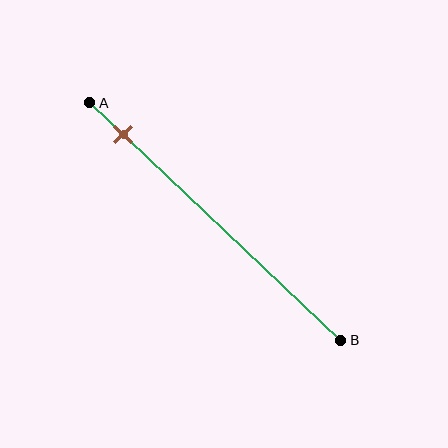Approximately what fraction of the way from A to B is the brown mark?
The brown mark is approximately 15% of the way from A to B.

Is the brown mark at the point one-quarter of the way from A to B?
No, the mark is at about 15% from A, not at the 25% one-quarter point.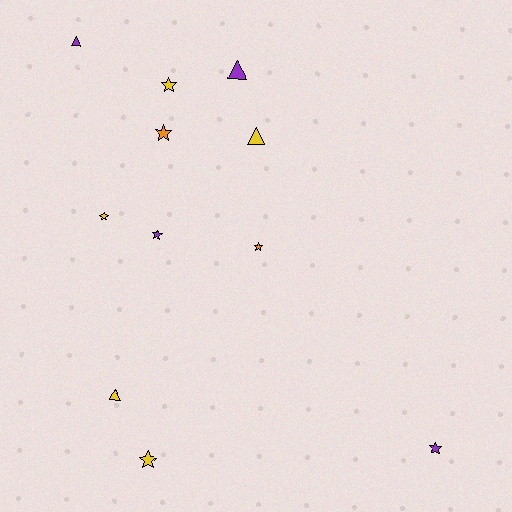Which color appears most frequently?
Yellow, with 5 objects.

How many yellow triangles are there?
There are 2 yellow triangles.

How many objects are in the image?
There are 11 objects.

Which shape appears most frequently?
Star, with 7 objects.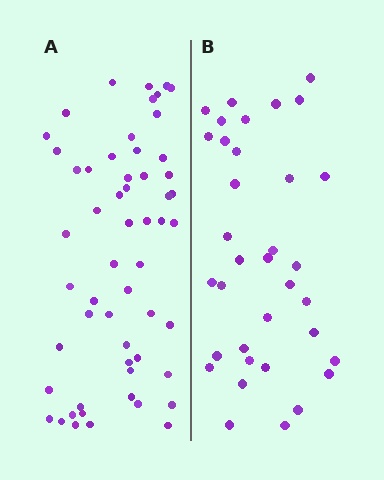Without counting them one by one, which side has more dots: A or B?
Region A (the left region) has more dots.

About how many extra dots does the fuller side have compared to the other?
Region A has approximately 20 more dots than region B.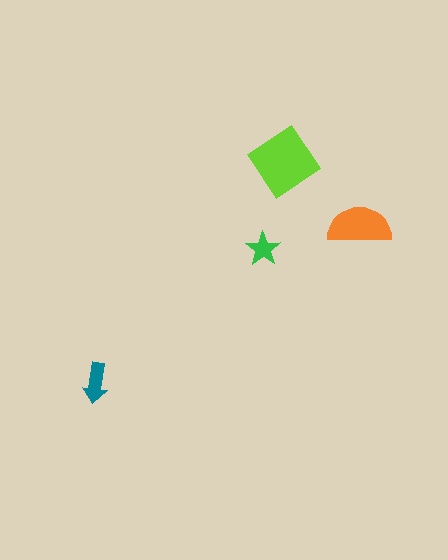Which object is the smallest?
The green star.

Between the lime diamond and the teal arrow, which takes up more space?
The lime diamond.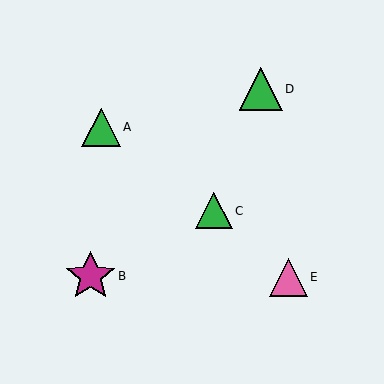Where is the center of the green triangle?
The center of the green triangle is at (261, 89).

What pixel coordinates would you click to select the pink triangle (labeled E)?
Click at (288, 277) to select the pink triangle E.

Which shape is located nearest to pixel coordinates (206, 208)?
The green triangle (labeled C) at (214, 211) is nearest to that location.